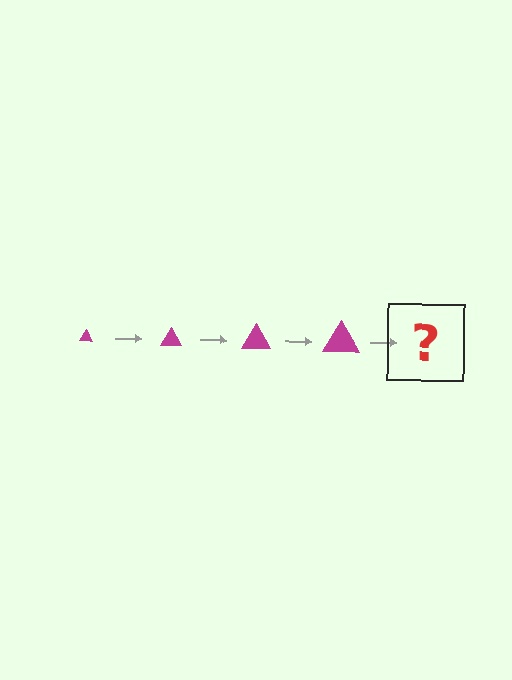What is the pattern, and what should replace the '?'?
The pattern is that the triangle gets progressively larger each step. The '?' should be a magenta triangle, larger than the previous one.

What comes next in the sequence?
The next element should be a magenta triangle, larger than the previous one.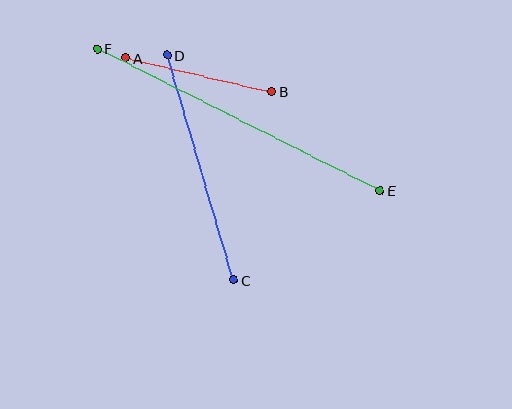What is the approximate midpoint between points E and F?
The midpoint is at approximately (239, 120) pixels.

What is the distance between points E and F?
The distance is approximately 316 pixels.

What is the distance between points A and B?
The distance is approximately 150 pixels.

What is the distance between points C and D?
The distance is approximately 234 pixels.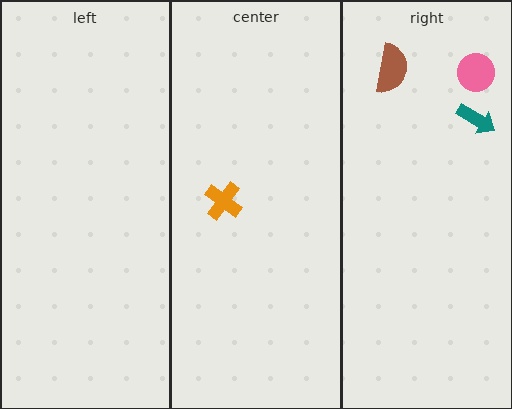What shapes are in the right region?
The brown semicircle, the pink circle, the teal arrow.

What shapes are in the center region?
The orange cross.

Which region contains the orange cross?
The center region.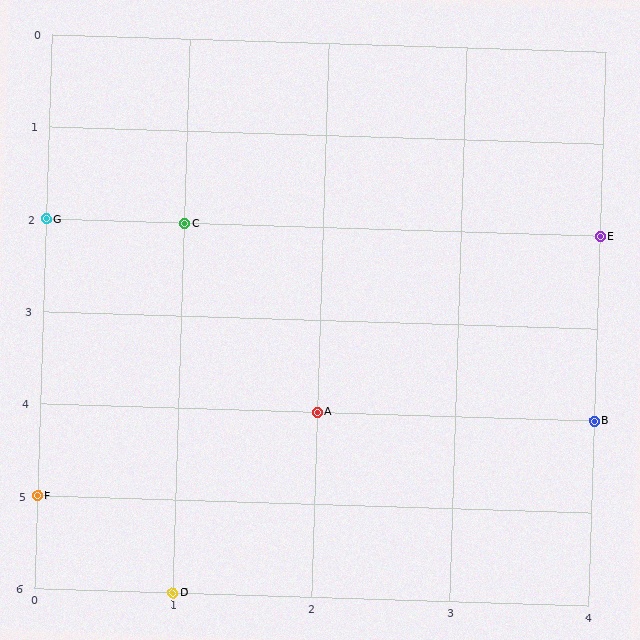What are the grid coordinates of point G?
Point G is at grid coordinates (0, 2).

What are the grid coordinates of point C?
Point C is at grid coordinates (1, 2).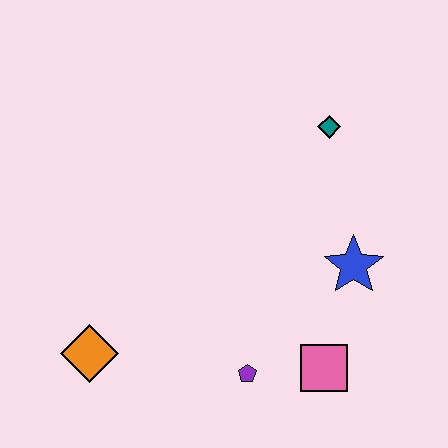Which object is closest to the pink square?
The purple pentagon is closest to the pink square.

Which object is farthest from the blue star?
The orange diamond is farthest from the blue star.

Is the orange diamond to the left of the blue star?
Yes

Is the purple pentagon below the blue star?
Yes